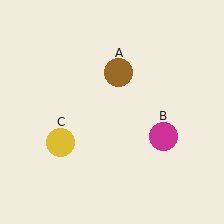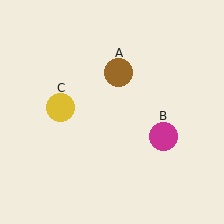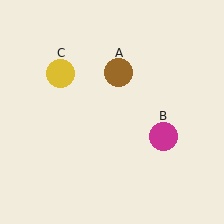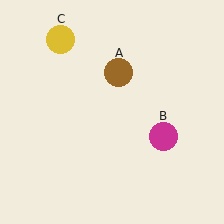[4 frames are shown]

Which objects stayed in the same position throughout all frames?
Brown circle (object A) and magenta circle (object B) remained stationary.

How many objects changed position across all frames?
1 object changed position: yellow circle (object C).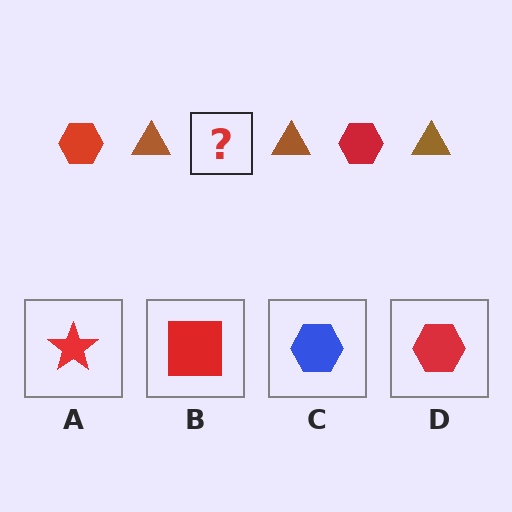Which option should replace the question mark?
Option D.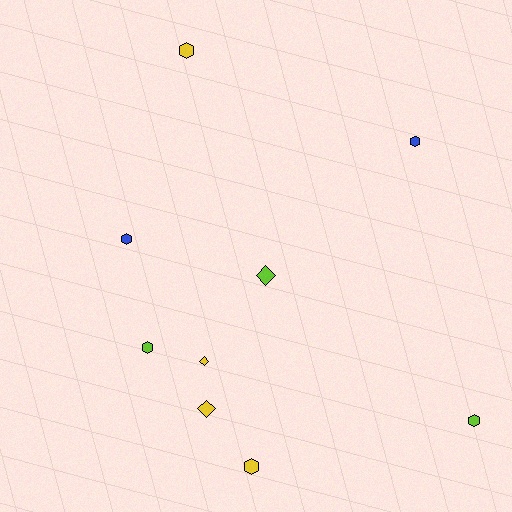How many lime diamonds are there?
There is 1 lime diamond.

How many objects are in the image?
There are 9 objects.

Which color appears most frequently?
Yellow, with 4 objects.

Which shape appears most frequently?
Hexagon, with 6 objects.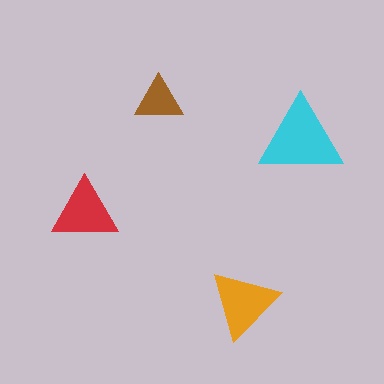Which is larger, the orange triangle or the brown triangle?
The orange one.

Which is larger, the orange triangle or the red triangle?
The orange one.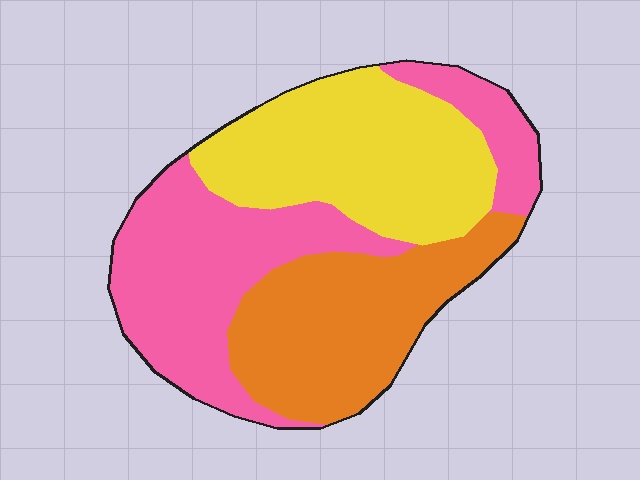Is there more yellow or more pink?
Pink.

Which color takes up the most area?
Pink, at roughly 40%.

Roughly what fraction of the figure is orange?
Orange takes up between a sixth and a third of the figure.